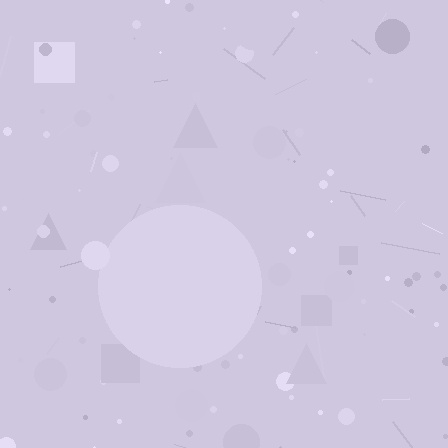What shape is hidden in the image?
A circle is hidden in the image.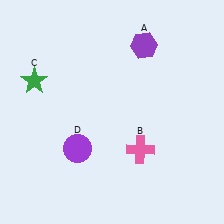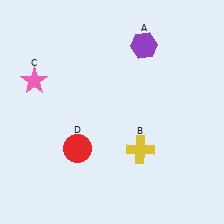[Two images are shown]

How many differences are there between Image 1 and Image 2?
There are 3 differences between the two images.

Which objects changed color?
B changed from pink to yellow. C changed from green to pink. D changed from purple to red.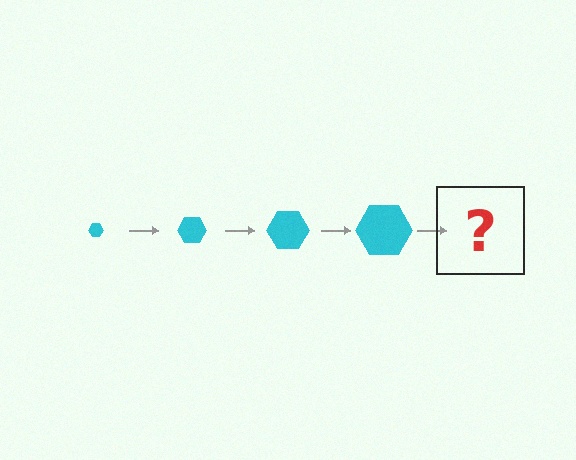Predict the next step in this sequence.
The next step is a cyan hexagon, larger than the previous one.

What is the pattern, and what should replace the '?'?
The pattern is that the hexagon gets progressively larger each step. The '?' should be a cyan hexagon, larger than the previous one.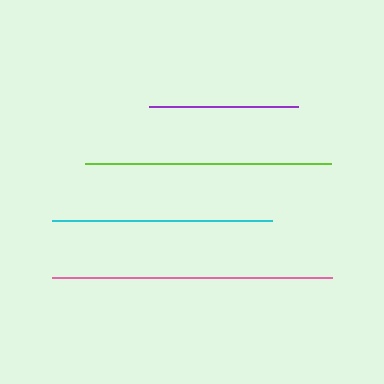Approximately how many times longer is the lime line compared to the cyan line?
The lime line is approximately 1.1 times the length of the cyan line.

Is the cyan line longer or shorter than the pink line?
The pink line is longer than the cyan line.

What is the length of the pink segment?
The pink segment is approximately 280 pixels long.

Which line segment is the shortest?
The purple line is the shortest at approximately 149 pixels.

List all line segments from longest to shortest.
From longest to shortest: pink, lime, cyan, purple.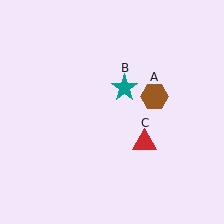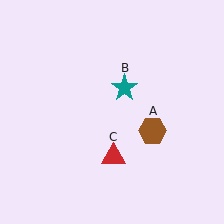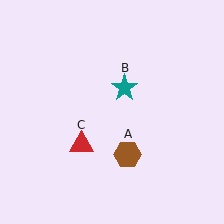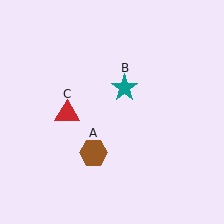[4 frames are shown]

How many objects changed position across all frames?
2 objects changed position: brown hexagon (object A), red triangle (object C).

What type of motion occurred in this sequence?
The brown hexagon (object A), red triangle (object C) rotated clockwise around the center of the scene.